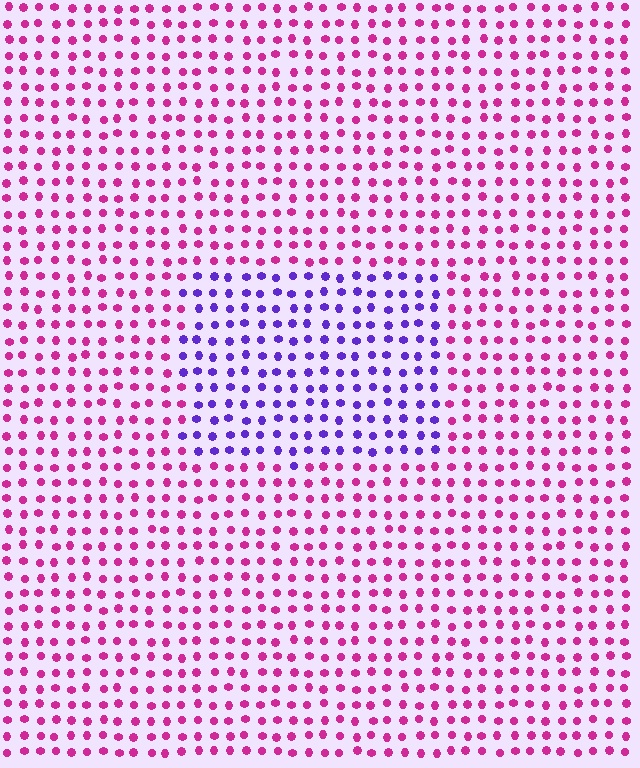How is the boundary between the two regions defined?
The boundary is defined purely by a slight shift in hue (about 60 degrees). Spacing, size, and orientation are identical on both sides.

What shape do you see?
I see a rectangle.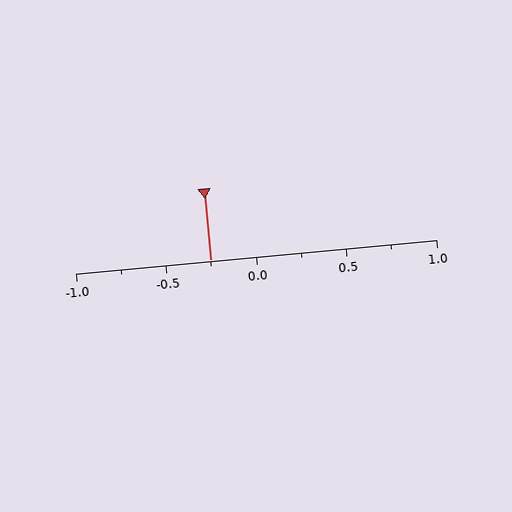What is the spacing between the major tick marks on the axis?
The major ticks are spaced 0.5 apart.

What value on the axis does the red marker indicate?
The marker indicates approximately -0.25.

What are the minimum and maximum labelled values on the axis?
The axis runs from -1.0 to 1.0.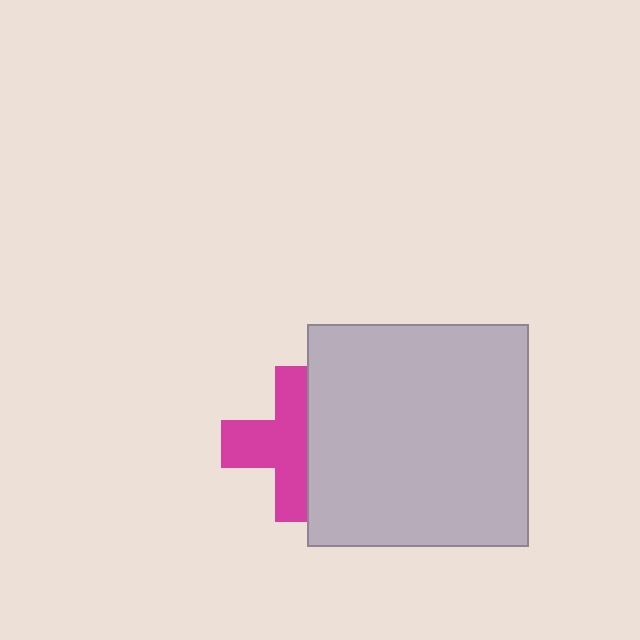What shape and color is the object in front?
The object in front is a light gray square.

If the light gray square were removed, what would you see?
You would see the complete magenta cross.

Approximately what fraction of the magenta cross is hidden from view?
Roughly 40% of the magenta cross is hidden behind the light gray square.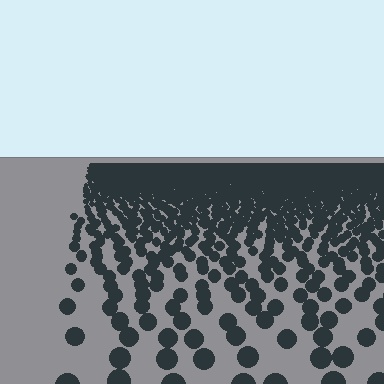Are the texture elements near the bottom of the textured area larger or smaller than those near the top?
Larger. Near the bottom, elements are closer to the viewer and appear at a bigger on-screen size.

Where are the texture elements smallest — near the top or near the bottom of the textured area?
Near the top.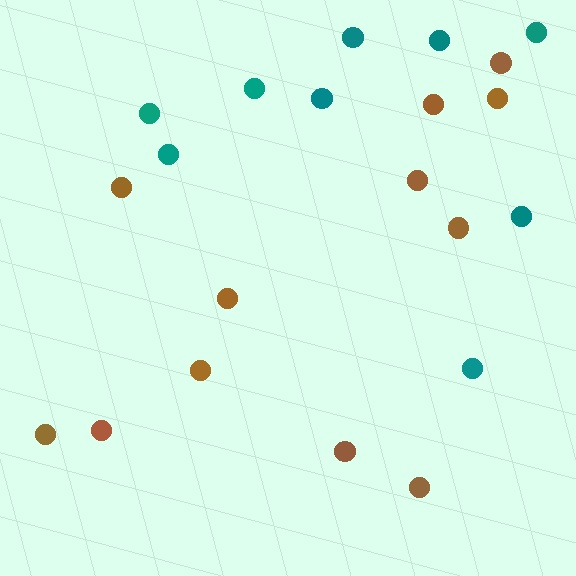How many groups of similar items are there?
There are 2 groups: one group of brown circles (12) and one group of teal circles (9).